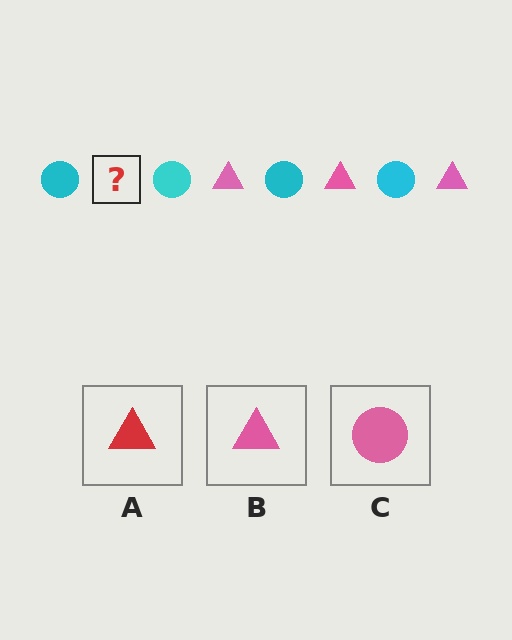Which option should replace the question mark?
Option B.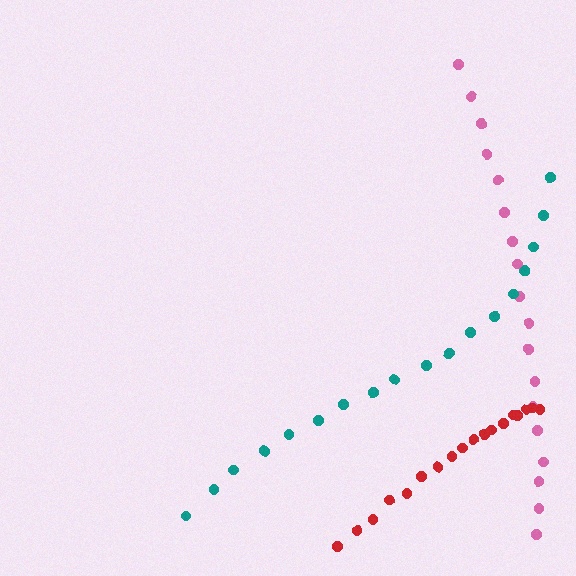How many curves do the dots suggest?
There are 3 distinct paths.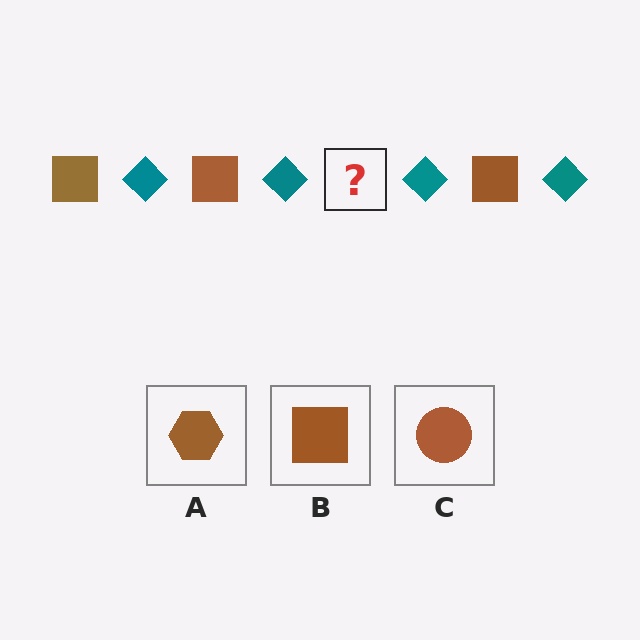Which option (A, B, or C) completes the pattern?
B.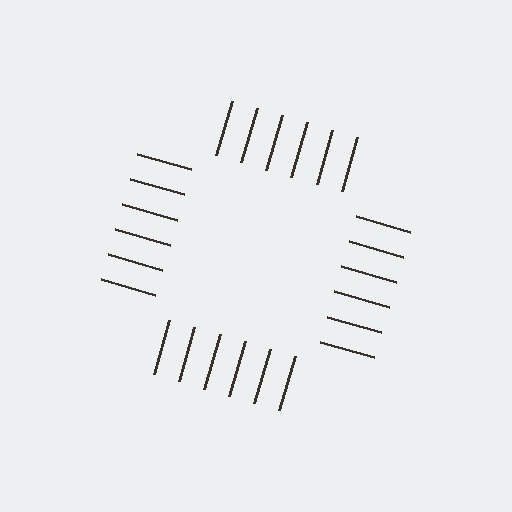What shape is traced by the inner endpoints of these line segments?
An illusory square — the line segments terminate on its edges but no continuous stroke is drawn.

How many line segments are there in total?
24 — 6 along each of the 4 edges.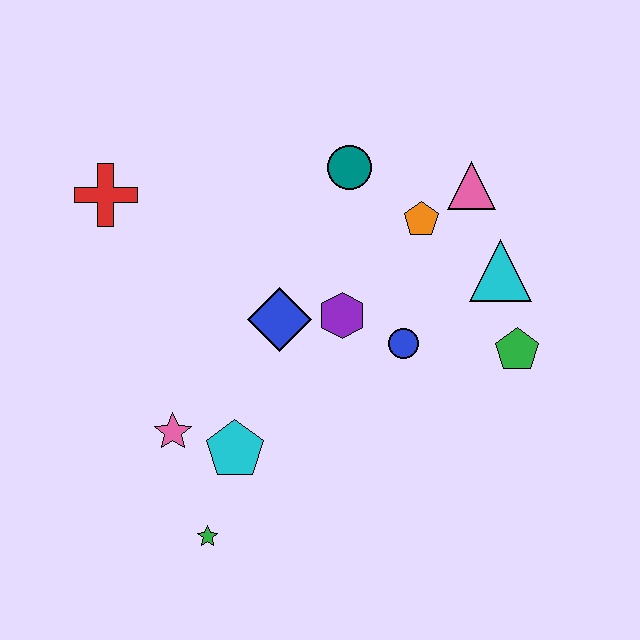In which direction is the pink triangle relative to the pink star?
The pink triangle is to the right of the pink star.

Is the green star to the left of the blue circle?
Yes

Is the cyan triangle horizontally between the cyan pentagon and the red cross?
No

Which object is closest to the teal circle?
The orange pentagon is closest to the teal circle.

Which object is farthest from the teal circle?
The green star is farthest from the teal circle.